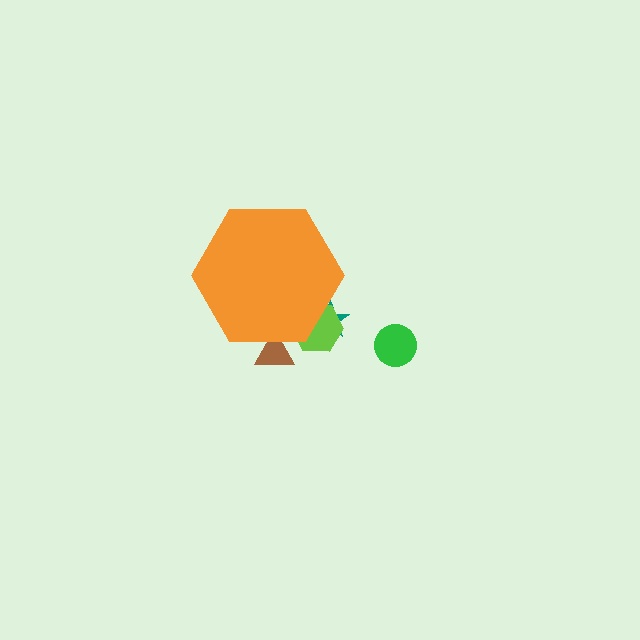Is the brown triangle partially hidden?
Yes, the brown triangle is partially hidden behind the orange hexagon.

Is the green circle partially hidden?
No, the green circle is fully visible.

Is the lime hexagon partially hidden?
Yes, the lime hexagon is partially hidden behind the orange hexagon.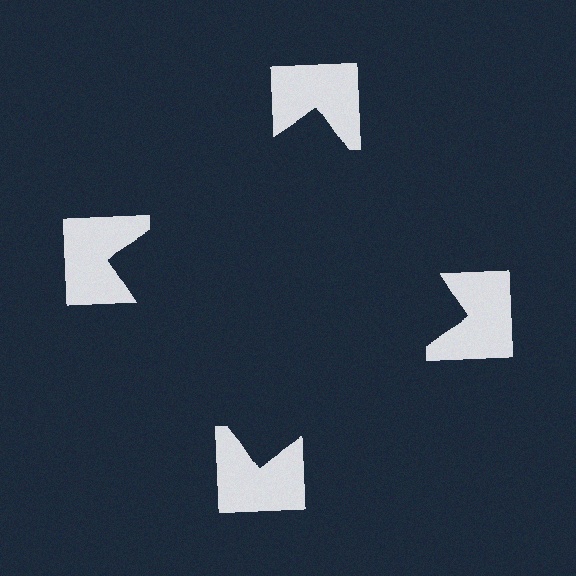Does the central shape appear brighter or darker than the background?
It typically appears slightly darker than the background, even though no actual brightness change is drawn.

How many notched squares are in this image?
There are 4 — one at each vertex of the illusory square.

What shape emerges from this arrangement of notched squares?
An illusory square — its edges are inferred from the aligned wedge cuts in the notched squares, not physically drawn.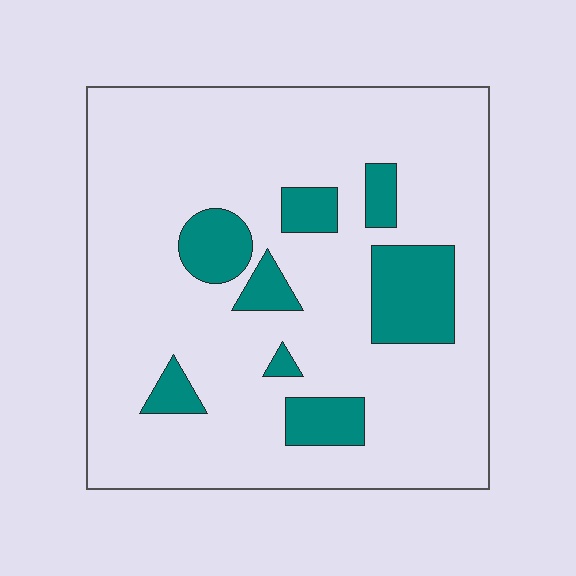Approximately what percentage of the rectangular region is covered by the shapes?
Approximately 15%.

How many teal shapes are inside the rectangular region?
8.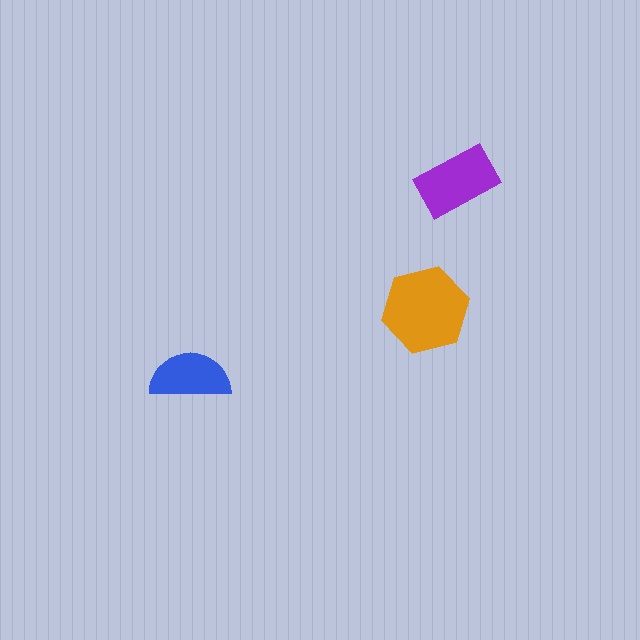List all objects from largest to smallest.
The orange hexagon, the purple rectangle, the blue semicircle.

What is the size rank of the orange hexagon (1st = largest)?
1st.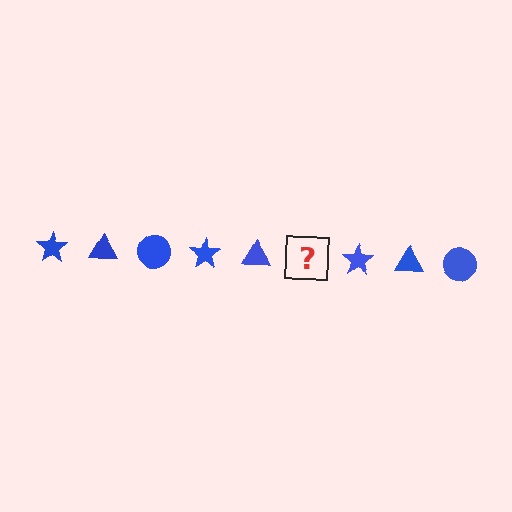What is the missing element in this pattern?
The missing element is a blue circle.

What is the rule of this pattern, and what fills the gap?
The rule is that the pattern cycles through star, triangle, circle shapes in blue. The gap should be filled with a blue circle.